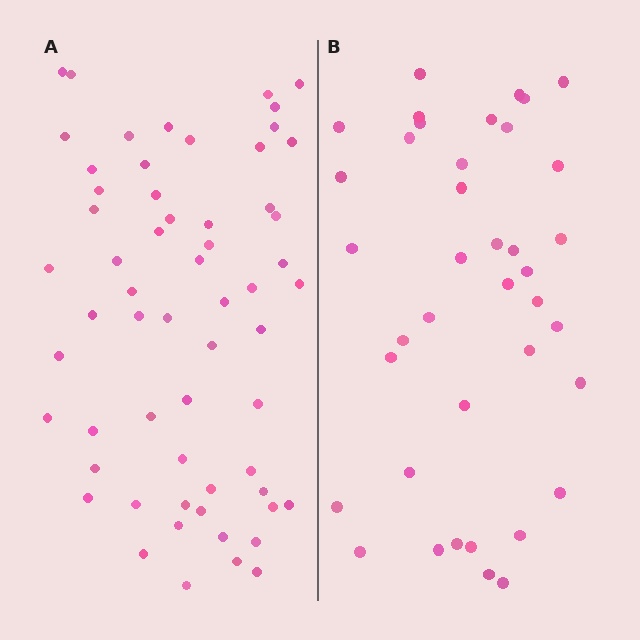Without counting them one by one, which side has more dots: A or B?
Region A (the left region) has more dots.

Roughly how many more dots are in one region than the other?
Region A has approximately 20 more dots than region B.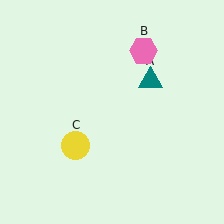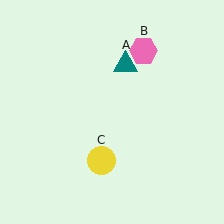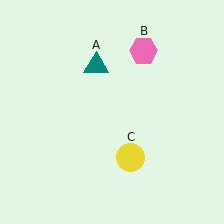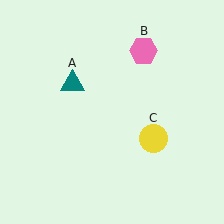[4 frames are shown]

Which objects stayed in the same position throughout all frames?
Pink hexagon (object B) remained stationary.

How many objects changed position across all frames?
2 objects changed position: teal triangle (object A), yellow circle (object C).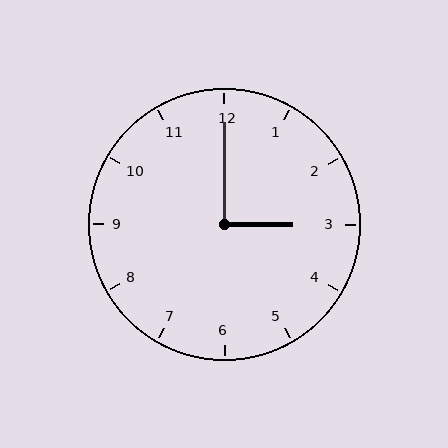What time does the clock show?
3:00.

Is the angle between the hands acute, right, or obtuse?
It is right.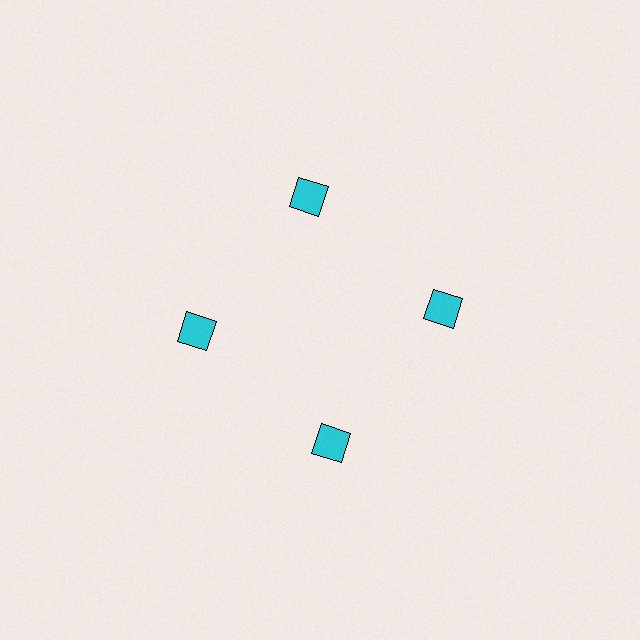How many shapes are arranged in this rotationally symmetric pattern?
There are 4 shapes, arranged in 4 groups of 1.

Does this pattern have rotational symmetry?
Yes, this pattern has 4-fold rotational symmetry. It looks the same after rotating 90 degrees around the center.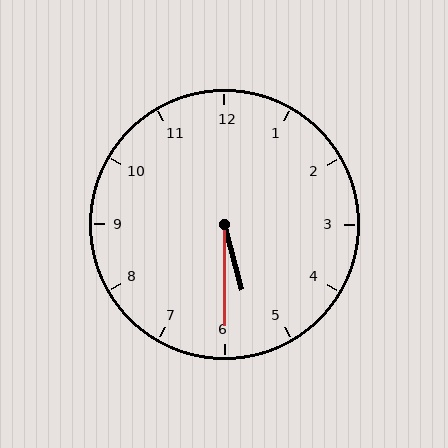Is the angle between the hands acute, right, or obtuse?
It is acute.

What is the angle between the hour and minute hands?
Approximately 15 degrees.